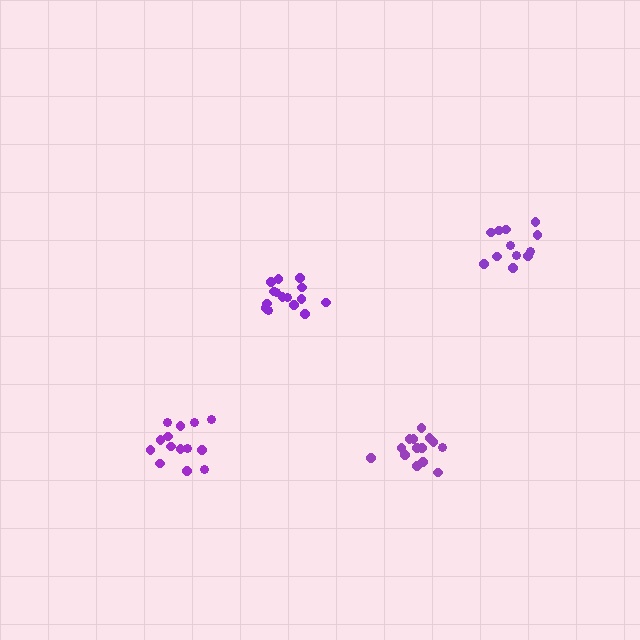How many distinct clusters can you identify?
There are 4 distinct clusters.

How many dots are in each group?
Group 1: 12 dots, Group 2: 14 dots, Group 3: 14 dots, Group 4: 15 dots (55 total).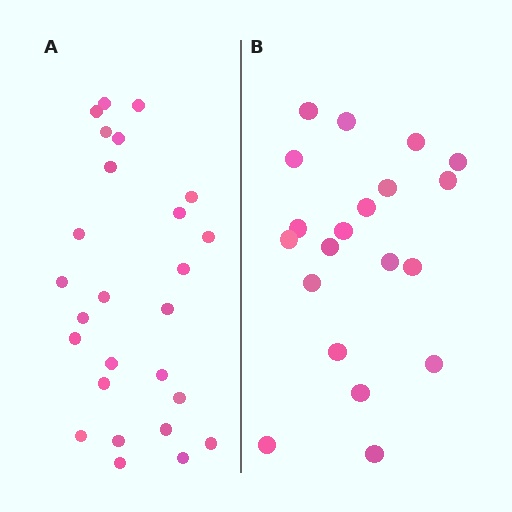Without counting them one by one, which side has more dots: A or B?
Region A (the left region) has more dots.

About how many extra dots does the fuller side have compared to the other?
Region A has about 6 more dots than region B.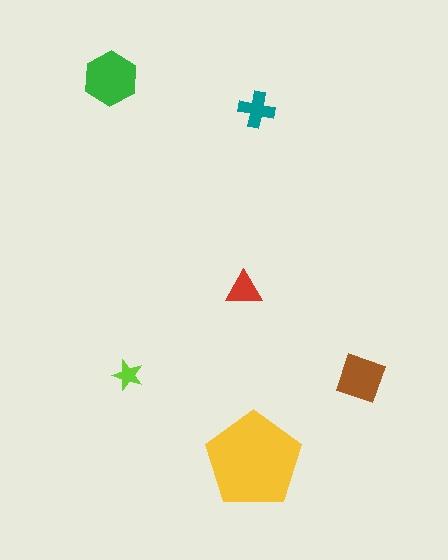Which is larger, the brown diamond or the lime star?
The brown diamond.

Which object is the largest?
The yellow pentagon.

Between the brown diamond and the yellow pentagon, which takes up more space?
The yellow pentagon.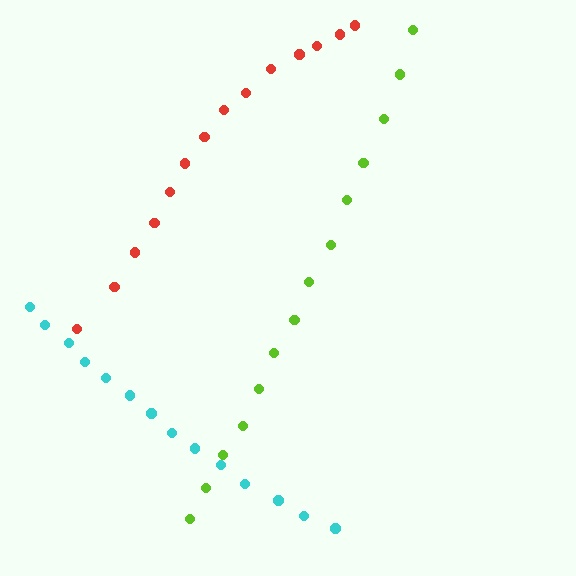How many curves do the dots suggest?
There are 3 distinct paths.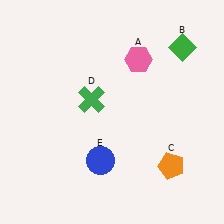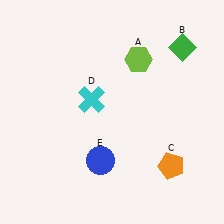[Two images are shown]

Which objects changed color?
A changed from pink to lime. D changed from green to cyan.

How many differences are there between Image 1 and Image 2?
There are 2 differences between the two images.